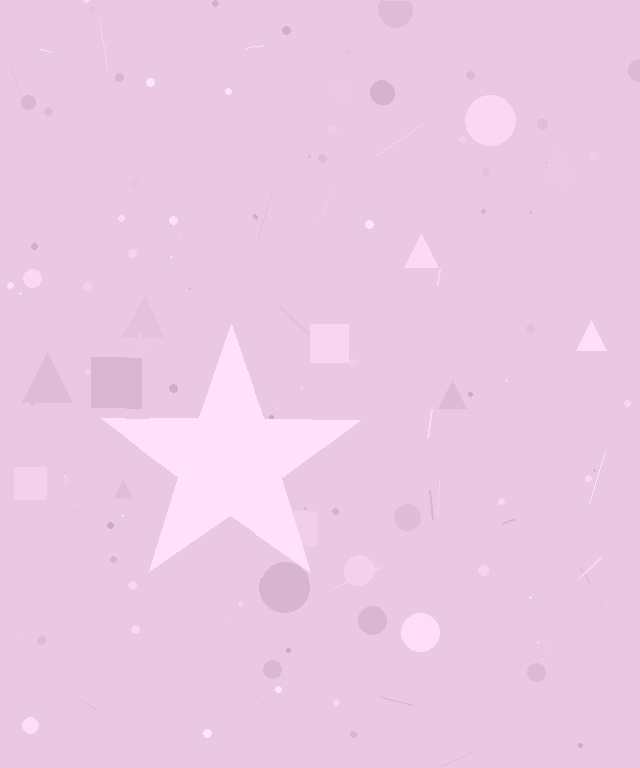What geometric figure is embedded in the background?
A star is embedded in the background.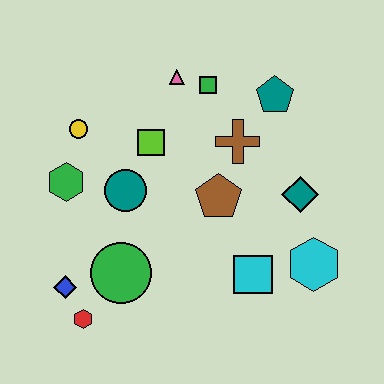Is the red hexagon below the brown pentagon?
Yes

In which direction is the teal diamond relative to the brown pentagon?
The teal diamond is to the right of the brown pentagon.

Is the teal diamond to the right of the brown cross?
Yes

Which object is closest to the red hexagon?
The blue diamond is closest to the red hexagon.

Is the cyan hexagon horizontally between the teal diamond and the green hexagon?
No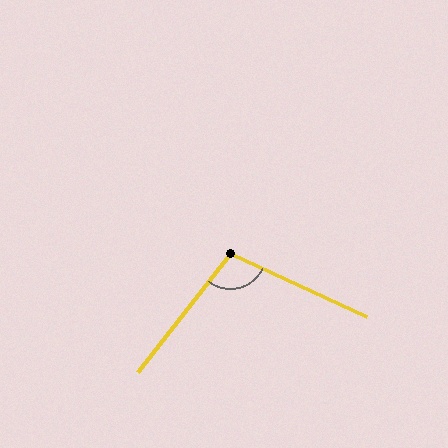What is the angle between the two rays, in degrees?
Approximately 103 degrees.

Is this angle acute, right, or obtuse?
It is obtuse.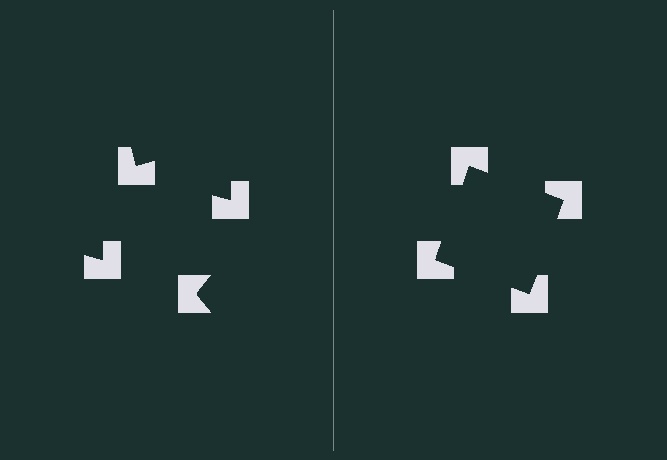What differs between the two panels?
The notched squares are positioned identically on both sides; only the wedge orientations differ. On the right they align to a square; on the left they are misaligned.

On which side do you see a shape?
An illusory square appears on the right side. On the left side the wedge cuts are rotated, so no coherent shape forms.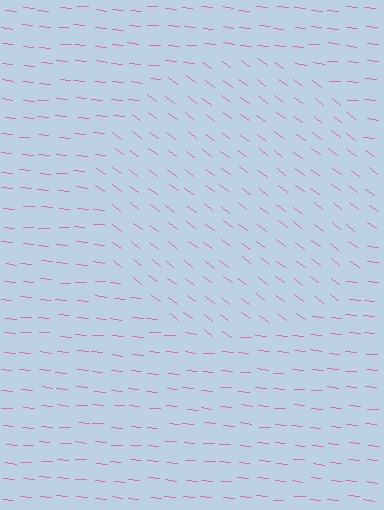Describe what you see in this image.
The image is filled with small pink line segments. A circle region in the image has lines oriented differently from the surrounding lines, creating a visible texture boundary.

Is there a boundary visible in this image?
Yes, there is a texture boundary formed by a change in line orientation.